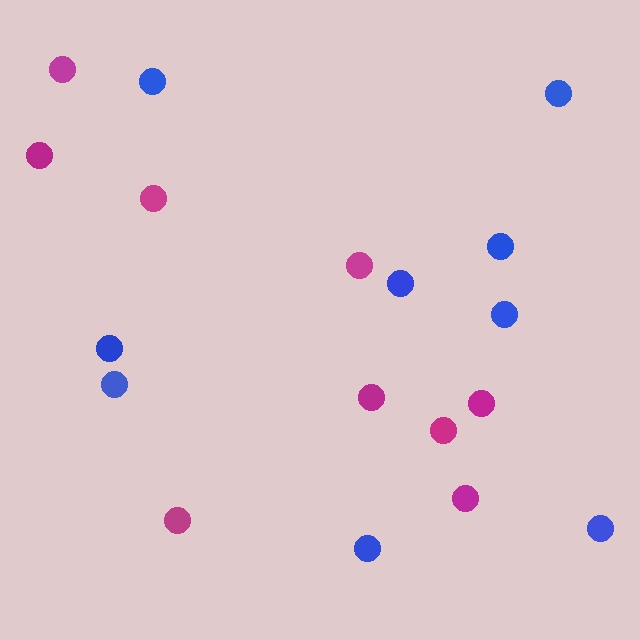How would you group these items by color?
There are 2 groups: one group of blue circles (9) and one group of magenta circles (9).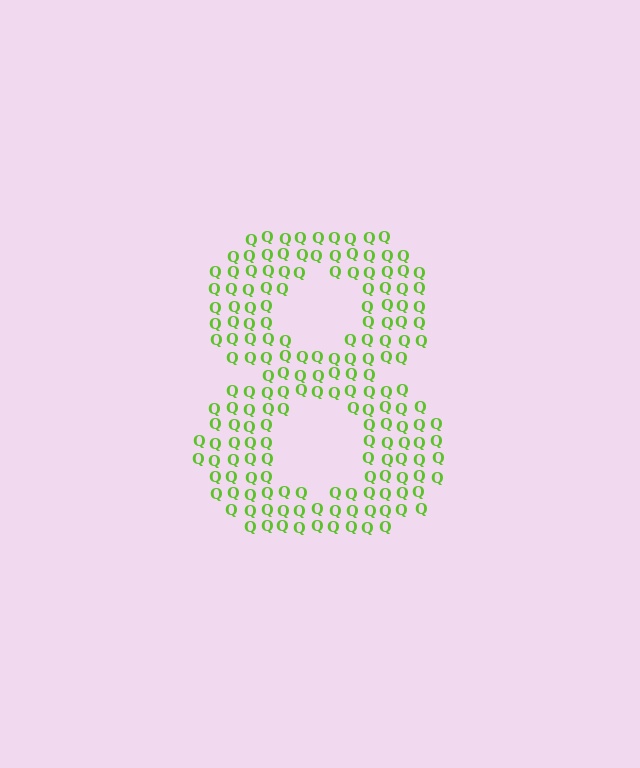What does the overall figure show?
The overall figure shows the digit 8.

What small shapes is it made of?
It is made of small letter Q's.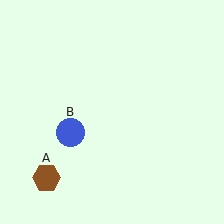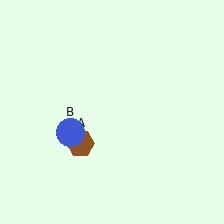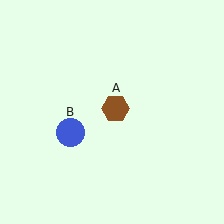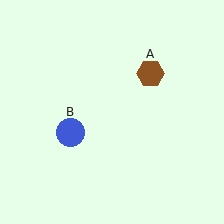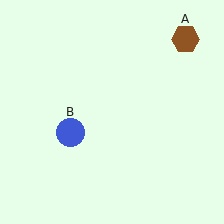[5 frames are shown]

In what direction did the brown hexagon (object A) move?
The brown hexagon (object A) moved up and to the right.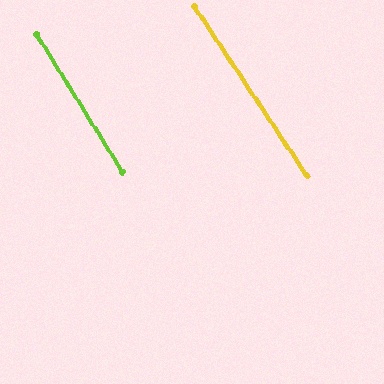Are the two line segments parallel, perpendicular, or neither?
Parallel — their directions differ by only 1.6°.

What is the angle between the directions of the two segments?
Approximately 2 degrees.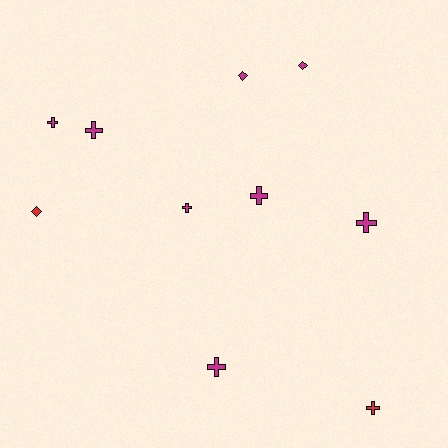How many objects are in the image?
There are 10 objects.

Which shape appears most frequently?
Cross, with 7 objects.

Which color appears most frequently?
Magenta, with 8 objects.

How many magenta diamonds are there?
There are 2 magenta diamonds.